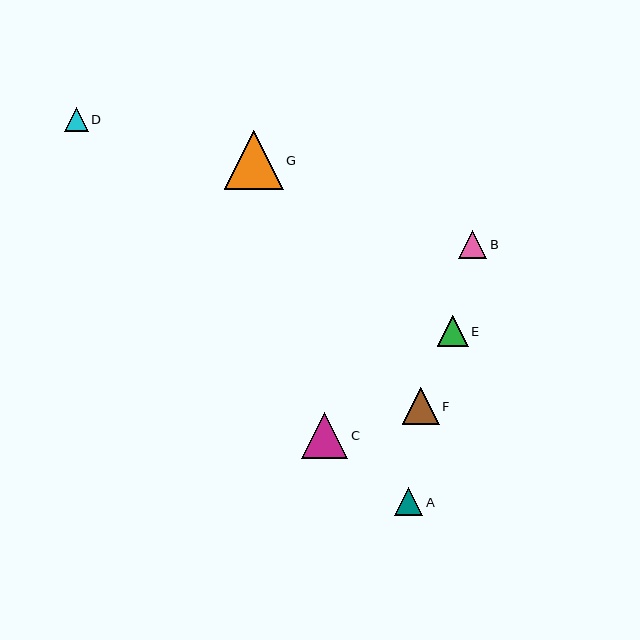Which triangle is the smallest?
Triangle D is the smallest with a size of approximately 24 pixels.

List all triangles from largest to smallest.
From largest to smallest: G, C, F, E, A, B, D.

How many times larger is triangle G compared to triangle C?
Triangle G is approximately 1.3 times the size of triangle C.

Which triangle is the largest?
Triangle G is the largest with a size of approximately 59 pixels.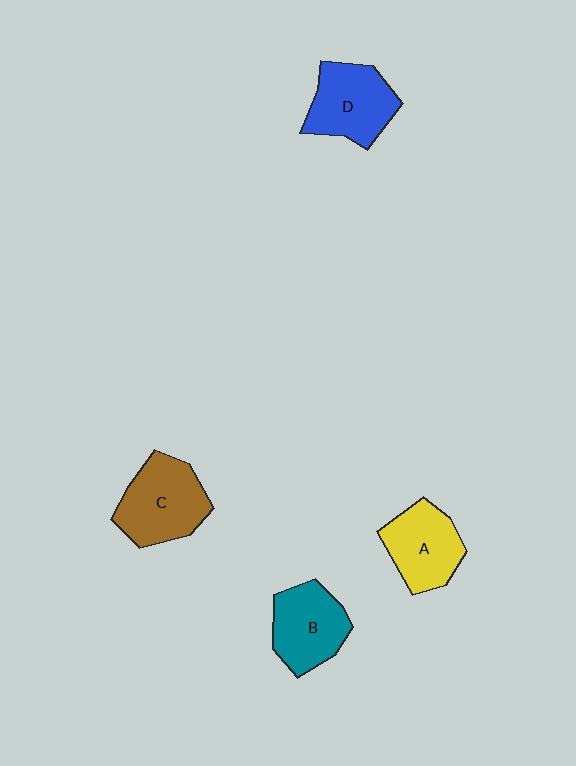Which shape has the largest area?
Shape C (brown).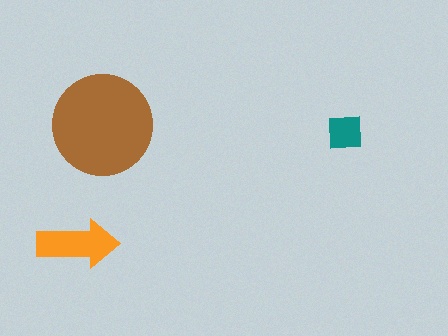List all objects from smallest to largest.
The teal square, the orange arrow, the brown circle.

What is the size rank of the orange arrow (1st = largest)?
2nd.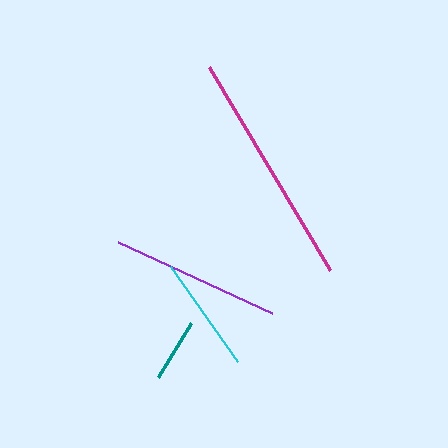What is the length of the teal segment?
The teal segment is approximately 63 pixels long.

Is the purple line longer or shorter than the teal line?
The purple line is longer than the teal line.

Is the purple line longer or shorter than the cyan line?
The purple line is longer than the cyan line.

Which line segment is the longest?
The magenta line is the longest at approximately 236 pixels.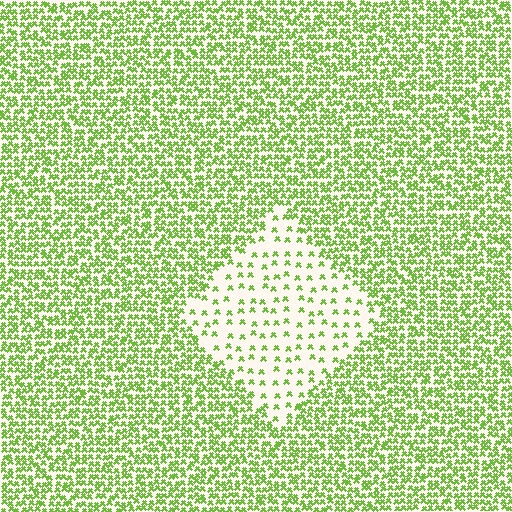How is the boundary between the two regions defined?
The boundary is defined by a change in element density (approximately 3.1x ratio). All elements are the same color, size, and shape.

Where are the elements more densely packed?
The elements are more densely packed outside the diamond boundary.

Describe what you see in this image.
The image contains small lime elements arranged at two different densities. A diamond-shaped region is visible where the elements are less densely packed than the surrounding area.